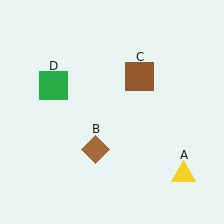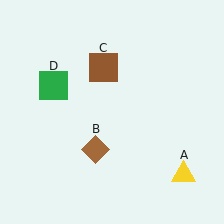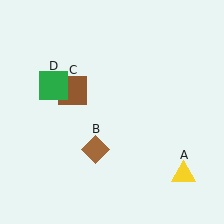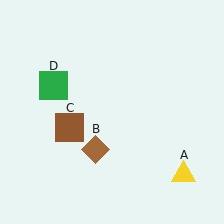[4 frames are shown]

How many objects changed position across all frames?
1 object changed position: brown square (object C).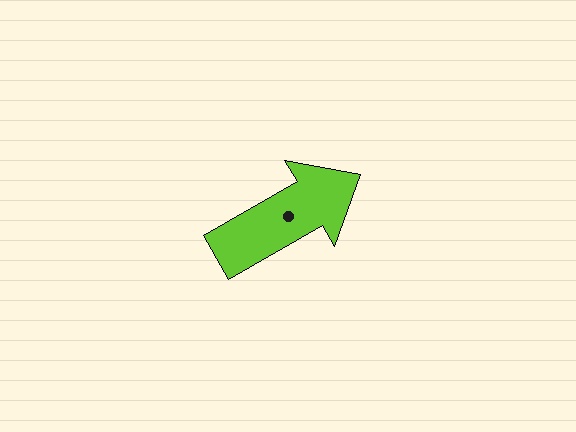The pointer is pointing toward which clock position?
Roughly 2 o'clock.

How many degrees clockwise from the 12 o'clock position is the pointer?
Approximately 60 degrees.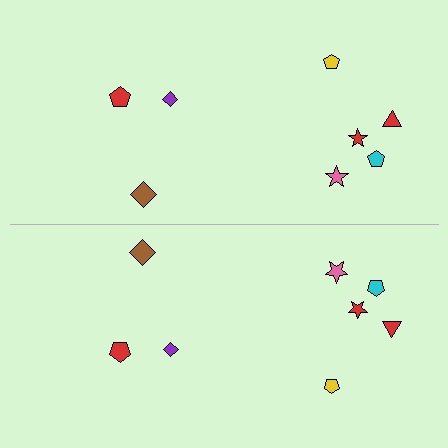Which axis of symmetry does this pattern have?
The pattern has a horizontal axis of symmetry running through the center of the image.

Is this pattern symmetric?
Yes, this pattern has bilateral (reflection) symmetry.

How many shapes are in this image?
There are 16 shapes in this image.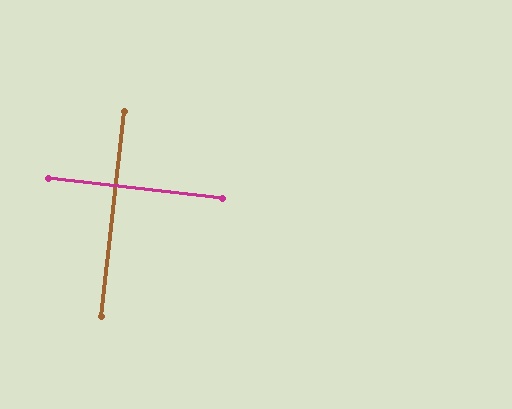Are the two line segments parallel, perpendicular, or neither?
Perpendicular — they meet at approximately 90°.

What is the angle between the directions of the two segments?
Approximately 90 degrees.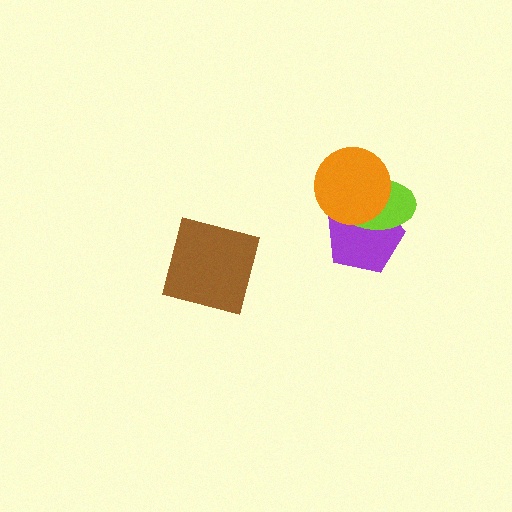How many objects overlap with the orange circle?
2 objects overlap with the orange circle.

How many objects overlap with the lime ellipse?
2 objects overlap with the lime ellipse.